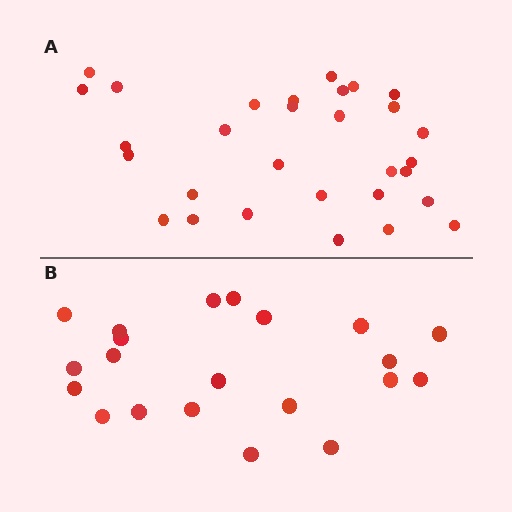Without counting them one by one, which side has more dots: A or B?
Region A (the top region) has more dots.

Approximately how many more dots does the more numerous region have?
Region A has roughly 8 or so more dots than region B.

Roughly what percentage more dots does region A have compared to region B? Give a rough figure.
About 45% more.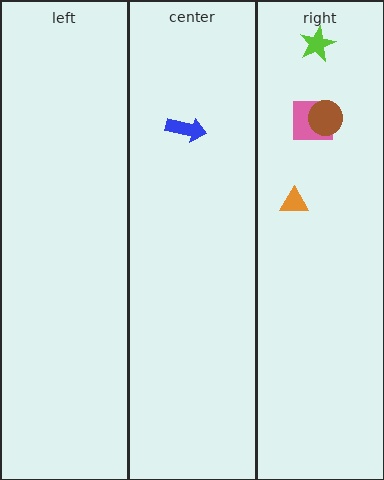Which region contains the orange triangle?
The right region.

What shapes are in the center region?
The blue arrow.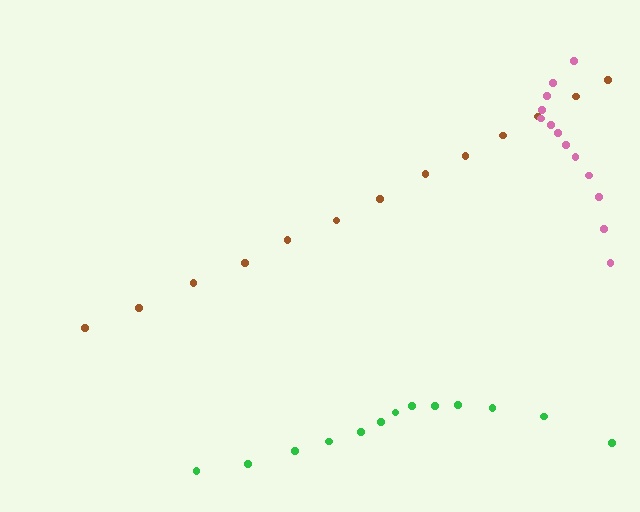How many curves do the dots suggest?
There are 3 distinct paths.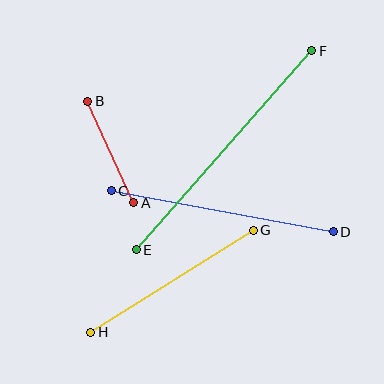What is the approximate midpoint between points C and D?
The midpoint is at approximately (222, 211) pixels.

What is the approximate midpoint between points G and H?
The midpoint is at approximately (172, 281) pixels.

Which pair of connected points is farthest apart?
Points E and F are farthest apart.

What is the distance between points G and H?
The distance is approximately 192 pixels.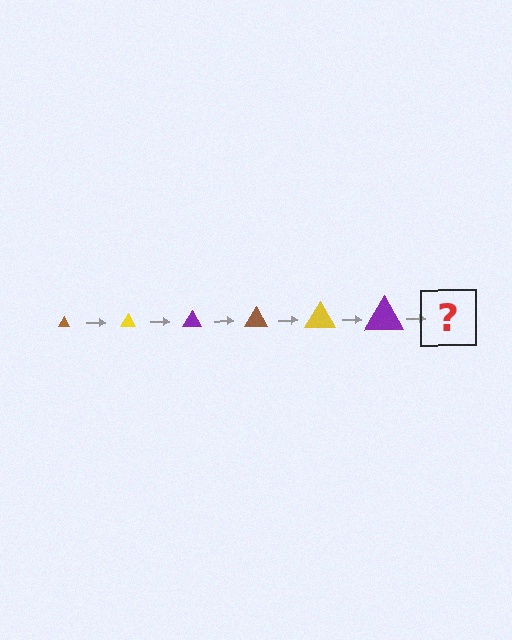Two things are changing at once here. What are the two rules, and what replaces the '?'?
The two rules are that the triangle grows larger each step and the color cycles through brown, yellow, and purple. The '?' should be a brown triangle, larger than the previous one.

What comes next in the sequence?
The next element should be a brown triangle, larger than the previous one.